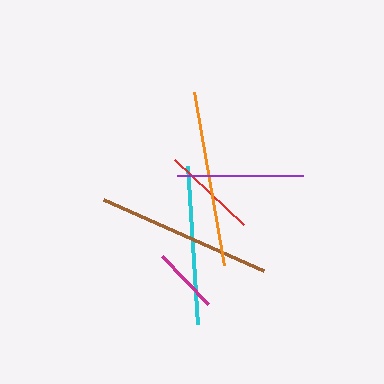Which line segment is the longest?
The brown line is the longest at approximately 176 pixels.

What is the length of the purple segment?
The purple segment is approximately 126 pixels long.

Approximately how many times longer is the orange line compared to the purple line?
The orange line is approximately 1.4 times the length of the purple line.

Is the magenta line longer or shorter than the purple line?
The purple line is longer than the magenta line.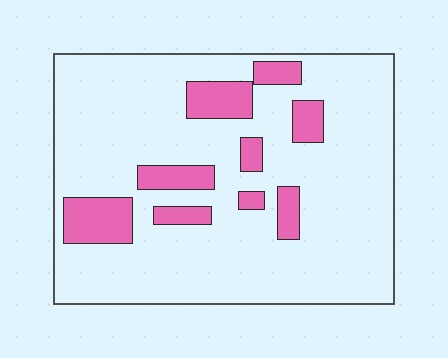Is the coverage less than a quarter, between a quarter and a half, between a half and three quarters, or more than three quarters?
Less than a quarter.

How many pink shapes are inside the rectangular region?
9.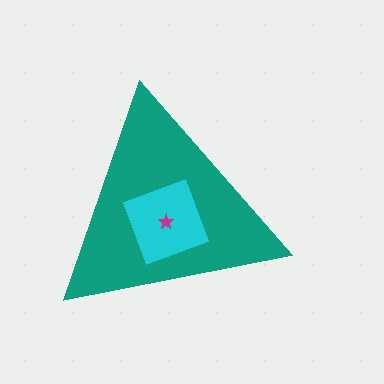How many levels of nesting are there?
3.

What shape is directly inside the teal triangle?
The cyan square.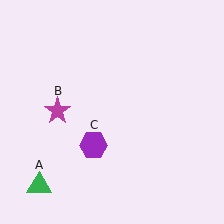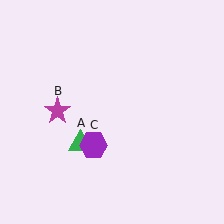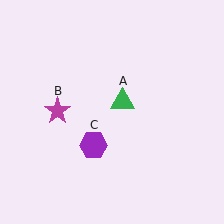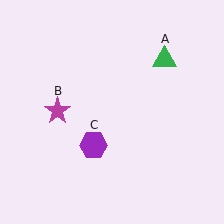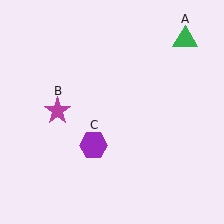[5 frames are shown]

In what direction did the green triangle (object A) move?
The green triangle (object A) moved up and to the right.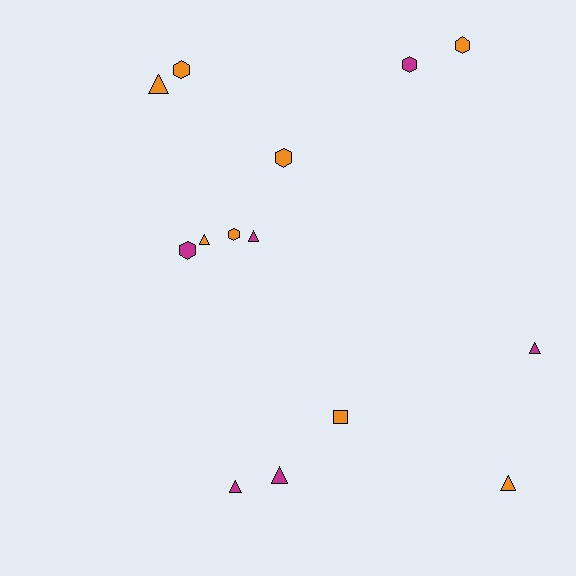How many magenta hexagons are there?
There are 2 magenta hexagons.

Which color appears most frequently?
Orange, with 8 objects.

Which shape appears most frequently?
Triangle, with 7 objects.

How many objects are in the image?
There are 14 objects.